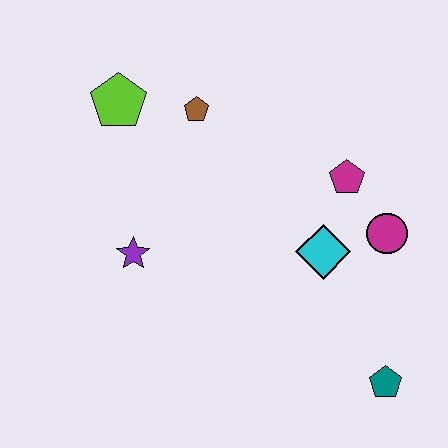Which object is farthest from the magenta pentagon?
The lime pentagon is farthest from the magenta pentagon.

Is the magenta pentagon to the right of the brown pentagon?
Yes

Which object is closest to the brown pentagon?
The lime pentagon is closest to the brown pentagon.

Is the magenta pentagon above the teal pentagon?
Yes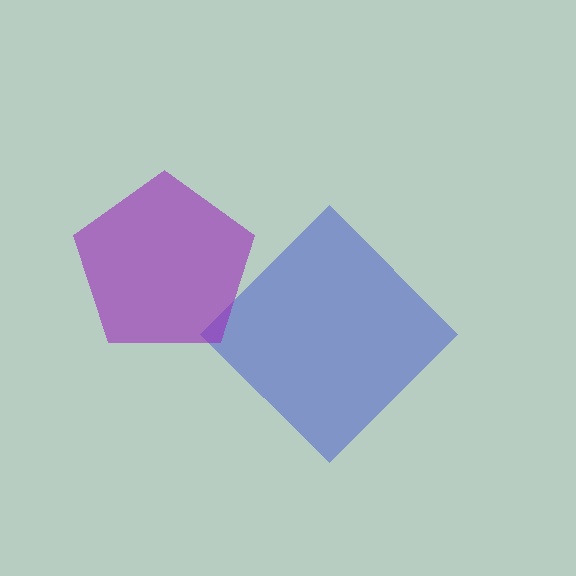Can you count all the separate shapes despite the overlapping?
Yes, there are 2 separate shapes.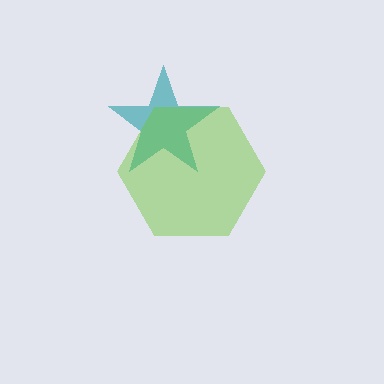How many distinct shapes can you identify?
There are 2 distinct shapes: a teal star, a lime hexagon.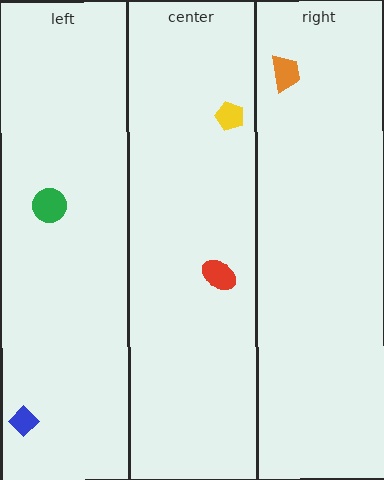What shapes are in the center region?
The red ellipse, the yellow pentagon.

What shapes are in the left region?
The blue diamond, the green circle.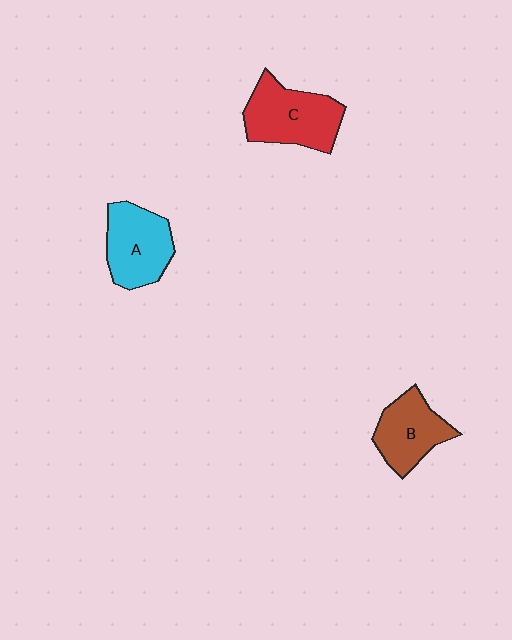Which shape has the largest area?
Shape C (red).